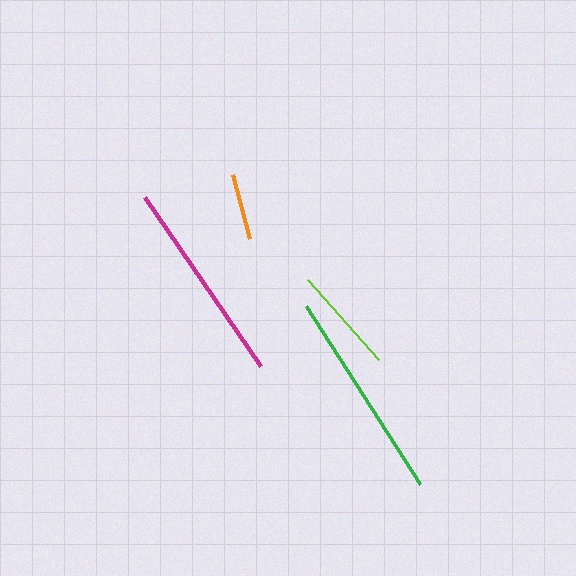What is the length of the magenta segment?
The magenta segment is approximately 205 pixels long.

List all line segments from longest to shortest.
From longest to shortest: green, magenta, lime, orange.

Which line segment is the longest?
The green line is the longest at approximately 212 pixels.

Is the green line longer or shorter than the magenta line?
The green line is longer than the magenta line.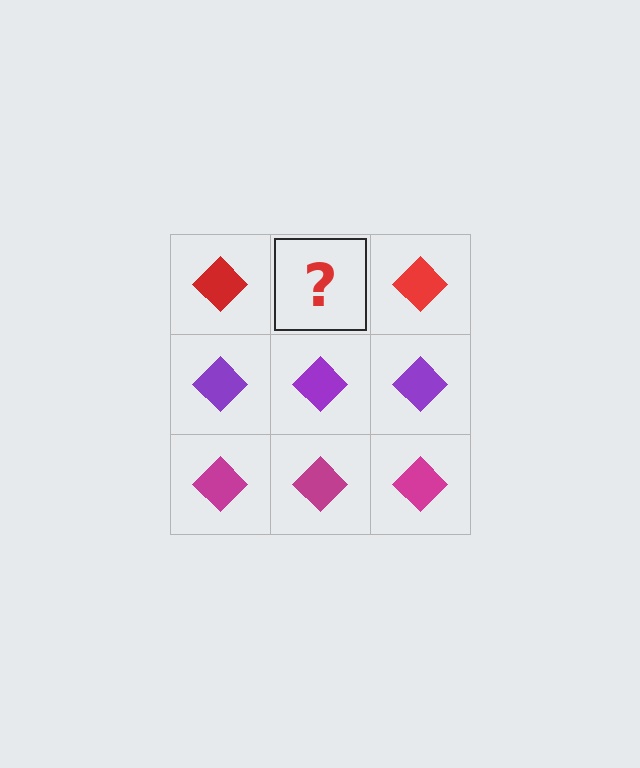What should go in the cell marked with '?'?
The missing cell should contain a red diamond.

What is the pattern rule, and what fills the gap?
The rule is that each row has a consistent color. The gap should be filled with a red diamond.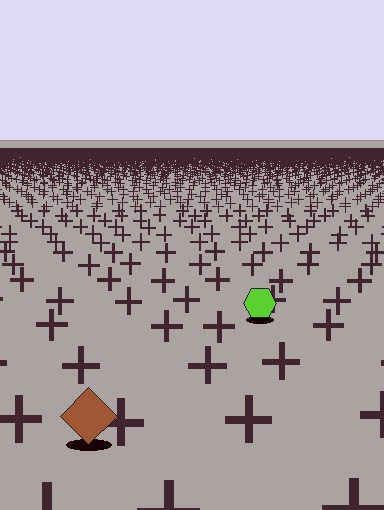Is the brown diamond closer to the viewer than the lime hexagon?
Yes. The brown diamond is closer — you can tell from the texture gradient: the ground texture is coarser near it.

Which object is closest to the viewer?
The brown diamond is closest. The texture marks near it are larger and more spread out.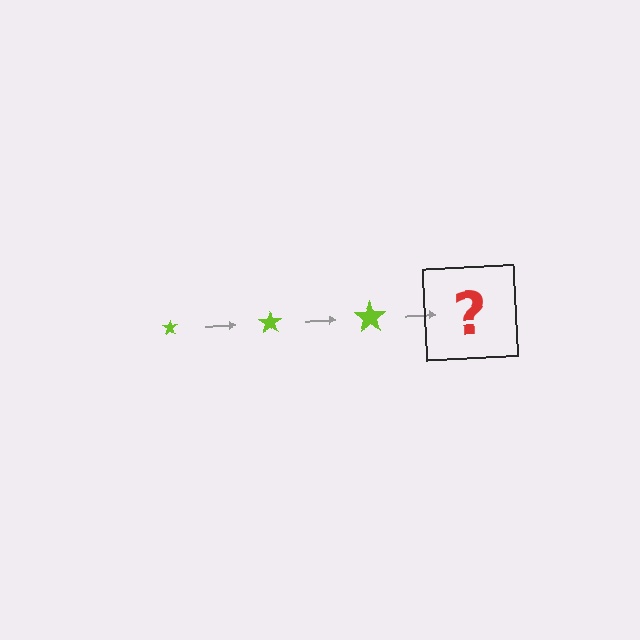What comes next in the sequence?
The next element should be a lime star, larger than the previous one.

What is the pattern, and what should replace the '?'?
The pattern is that the star gets progressively larger each step. The '?' should be a lime star, larger than the previous one.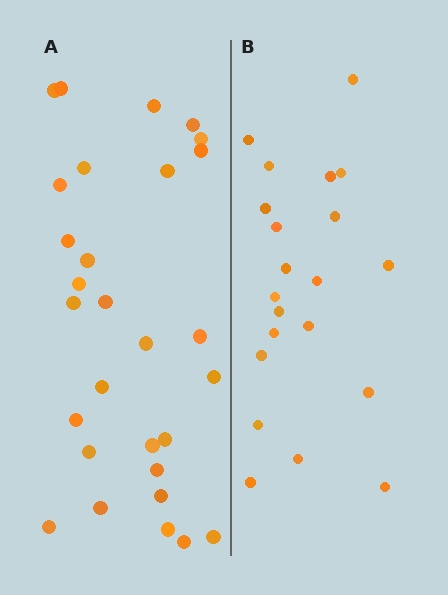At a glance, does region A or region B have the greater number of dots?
Region A (the left region) has more dots.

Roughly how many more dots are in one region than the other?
Region A has roughly 8 or so more dots than region B.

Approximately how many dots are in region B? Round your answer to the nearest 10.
About 20 dots. (The exact count is 21, which rounds to 20.)